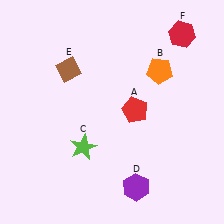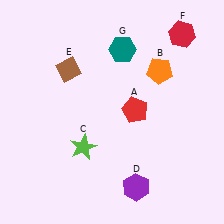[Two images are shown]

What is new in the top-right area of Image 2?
A teal hexagon (G) was added in the top-right area of Image 2.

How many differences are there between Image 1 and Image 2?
There is 1 difference between the two images.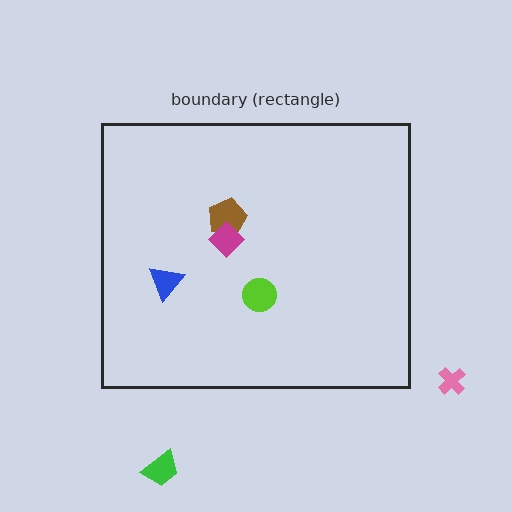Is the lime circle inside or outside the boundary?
Inside.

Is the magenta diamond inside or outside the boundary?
Inside.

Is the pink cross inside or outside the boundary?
Outside.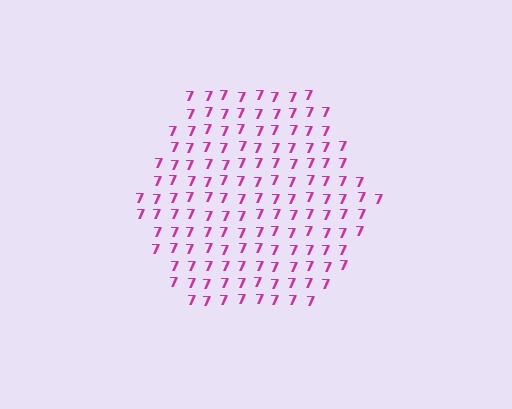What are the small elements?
The small elements are digit 7's.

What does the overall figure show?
The overall figure shows a hexagon.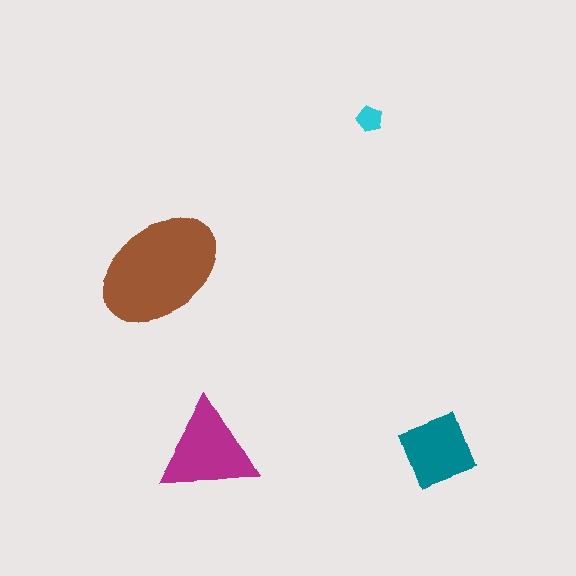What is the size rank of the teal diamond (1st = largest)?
3rd.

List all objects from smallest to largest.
The cyan pentagon, the teal diamond, the magenta triangle, the brown ellipse.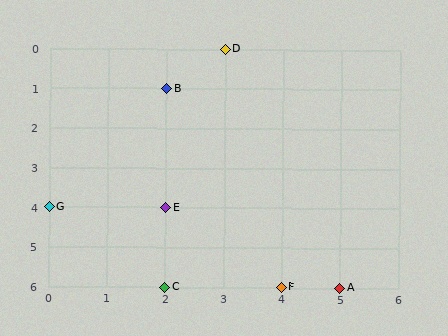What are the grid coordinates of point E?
Point E is at grid coordinates (2, 4).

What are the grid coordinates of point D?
Point D is at grid coordinates (3, 0).